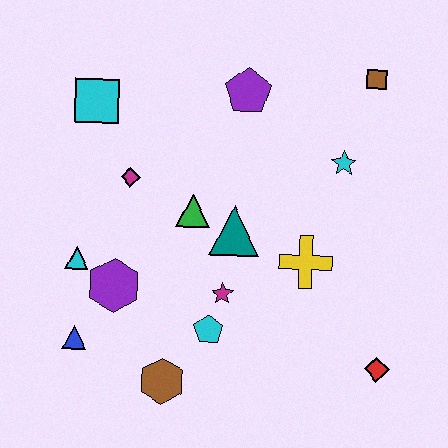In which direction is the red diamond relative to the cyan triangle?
The red diamond is to the right of the cyan triangle.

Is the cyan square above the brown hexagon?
Yes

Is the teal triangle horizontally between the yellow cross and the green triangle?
Yes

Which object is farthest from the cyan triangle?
The brown square is farthest from the cyan triangle.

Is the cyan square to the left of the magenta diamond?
Yes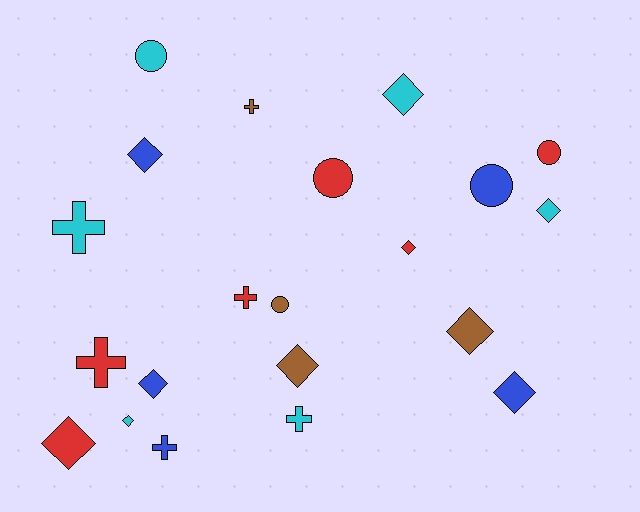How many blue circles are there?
There is 1 blue circle.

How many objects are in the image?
There are 21 objects.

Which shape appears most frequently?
Diamond, with 10 objects.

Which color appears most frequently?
Cyan, with 6 objects.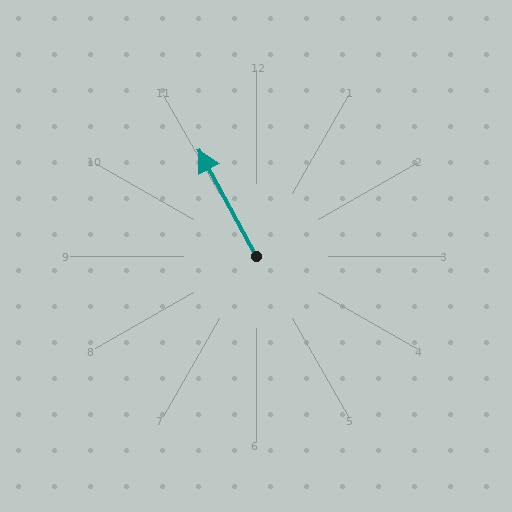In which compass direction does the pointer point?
Northwest.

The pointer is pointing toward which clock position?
Roughly 11 o'clock.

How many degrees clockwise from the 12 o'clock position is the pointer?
Approximately 332 degrees.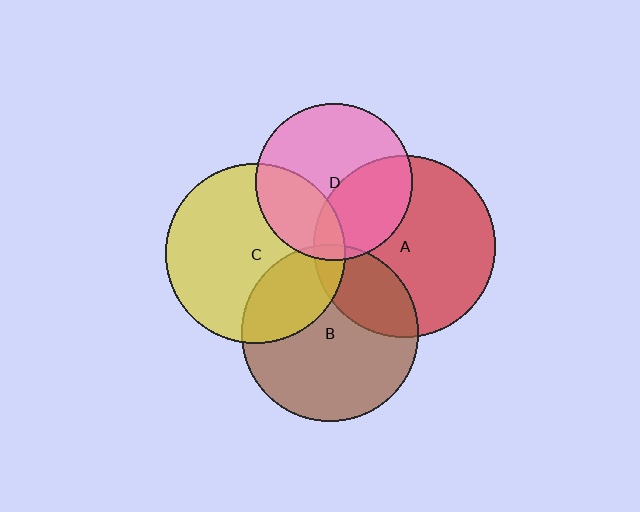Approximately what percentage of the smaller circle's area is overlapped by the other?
Approximately 40%.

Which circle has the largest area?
Circle A (red).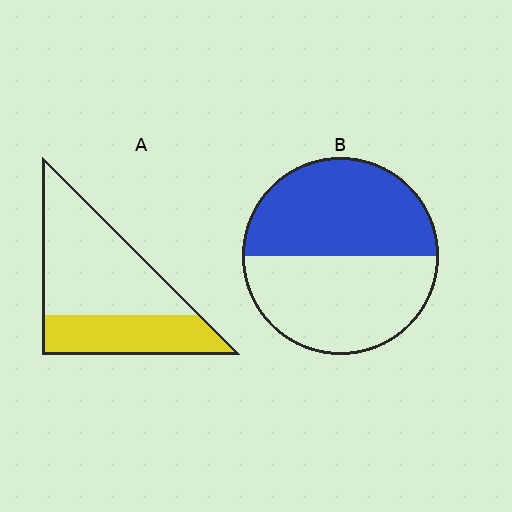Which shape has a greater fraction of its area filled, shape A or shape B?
Shape B.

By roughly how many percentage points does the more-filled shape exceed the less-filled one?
By roughly 15 percentage points (B over A).